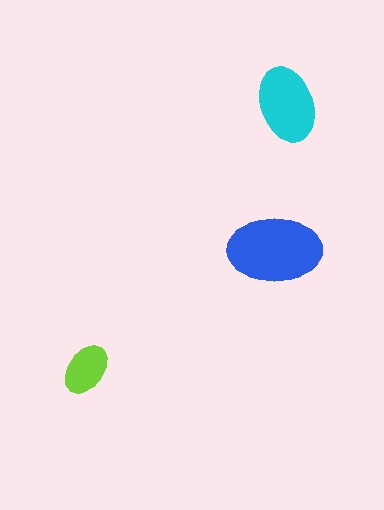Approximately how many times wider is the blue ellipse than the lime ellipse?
About 2 times wider.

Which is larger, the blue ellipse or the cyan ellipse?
The blue one.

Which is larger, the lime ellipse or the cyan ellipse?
The cyan one.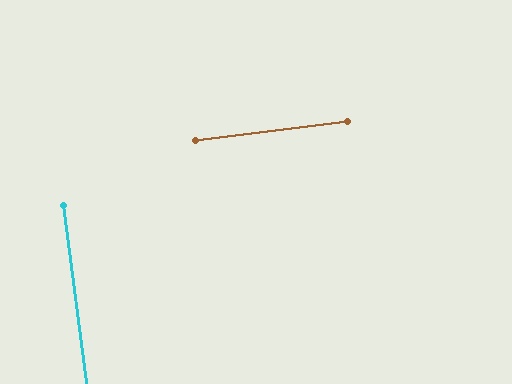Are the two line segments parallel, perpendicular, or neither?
Perpendicular — they meet at approximately 89°.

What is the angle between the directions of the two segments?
Approximately 89 degrees.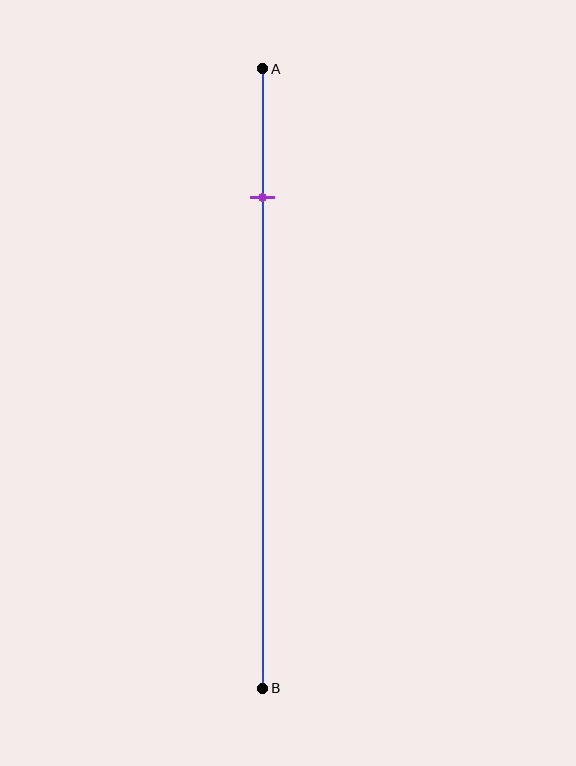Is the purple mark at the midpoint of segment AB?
No, the mark is at about 20% from A, not at the 50% midpoint.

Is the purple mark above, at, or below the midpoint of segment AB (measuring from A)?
The purple mark is above the midpoint of segment AB.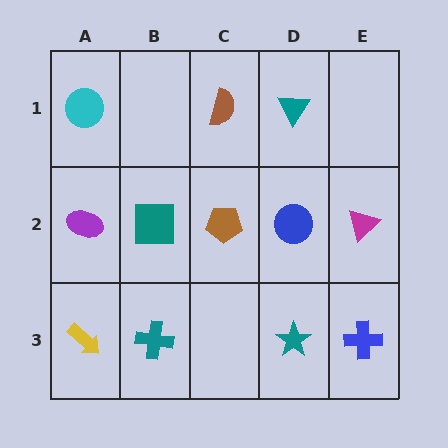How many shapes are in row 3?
4 shapes.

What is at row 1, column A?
A cyan circle.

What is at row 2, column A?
A purple ellipse.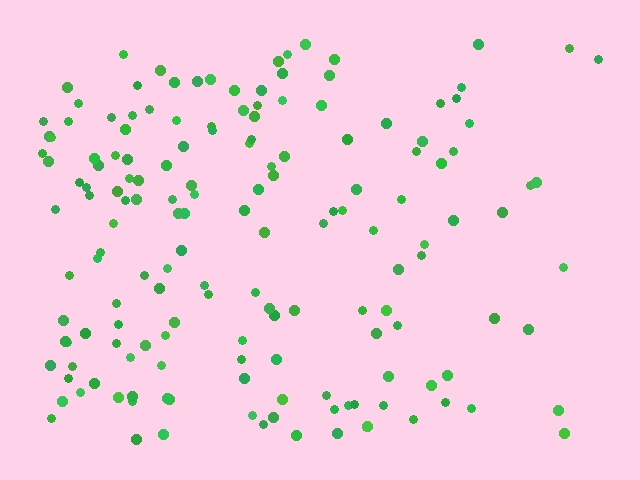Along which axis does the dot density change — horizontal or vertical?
Horizontal.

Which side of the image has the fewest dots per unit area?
The right.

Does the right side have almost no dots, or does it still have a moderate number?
Still a moderate number, just noticeably fewer than the left.